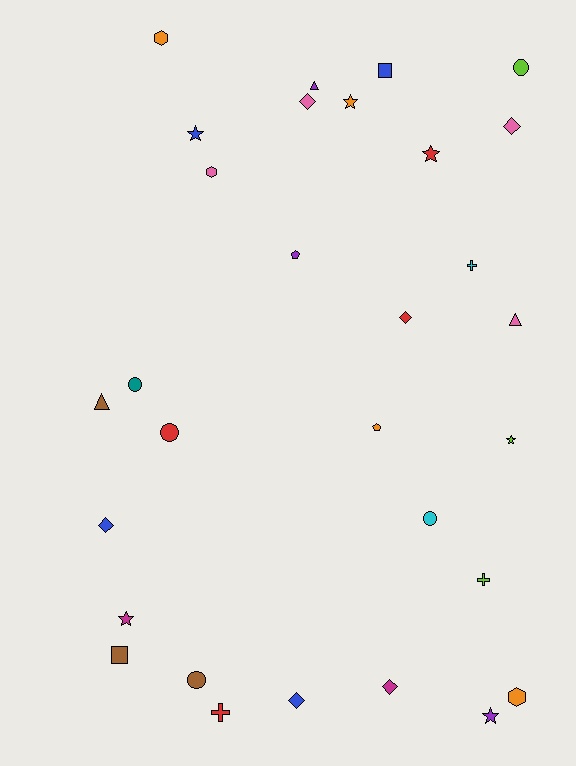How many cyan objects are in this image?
There are 2 cyan objects.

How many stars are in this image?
There are 6 stars.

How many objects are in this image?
There are 30 objects.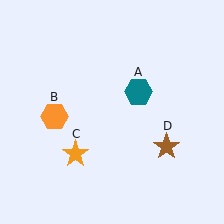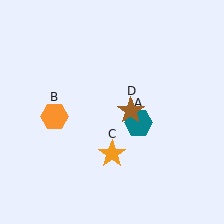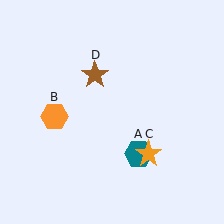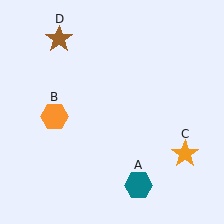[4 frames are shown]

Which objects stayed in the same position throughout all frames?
Orange hexagon (object B) remained stationary.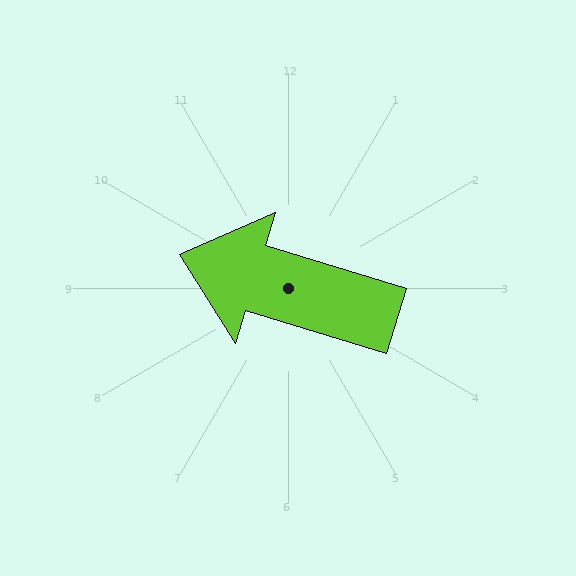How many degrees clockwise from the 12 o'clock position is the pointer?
Approximately 287 degrees.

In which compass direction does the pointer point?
West.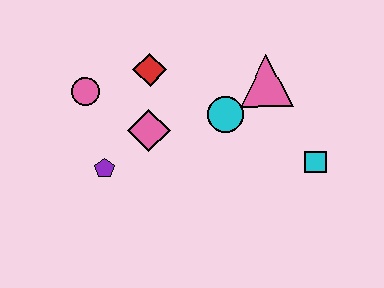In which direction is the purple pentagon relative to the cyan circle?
The purple pentagon is to the left of the cyan circle.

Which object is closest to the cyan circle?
The pink triangle is closest to the cyan circle.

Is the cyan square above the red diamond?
No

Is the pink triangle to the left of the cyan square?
Yes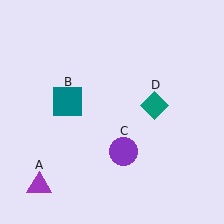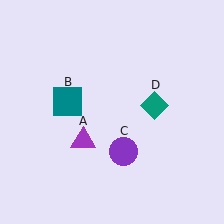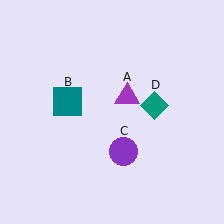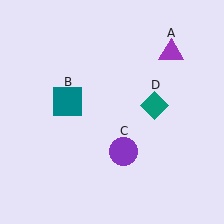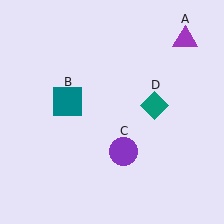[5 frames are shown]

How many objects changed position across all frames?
1 object changed position: purple triangle (object A).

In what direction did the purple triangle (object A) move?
The purple triangle (object A) moved up and to the right.